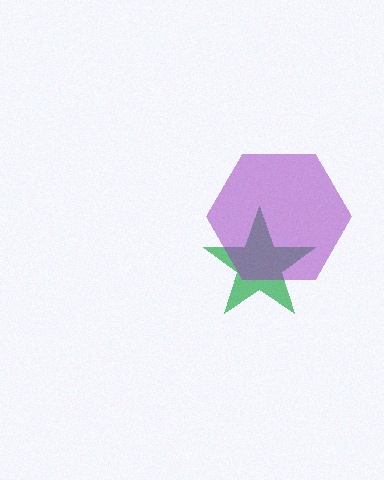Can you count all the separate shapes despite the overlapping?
Yes, there are 2 separate shapes.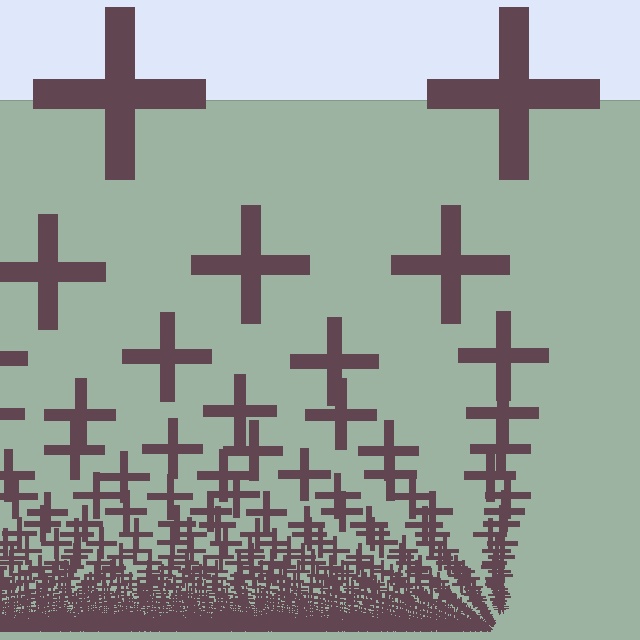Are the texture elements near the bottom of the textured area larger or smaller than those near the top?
Smaller. The gradient is inverted — elements near the bottom are smaller and denser.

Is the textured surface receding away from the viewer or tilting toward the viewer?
The surface appears to tilt toward the viewer. Texture elements get larger and sparser toward the top.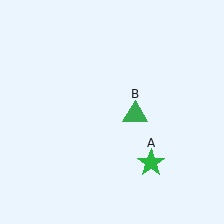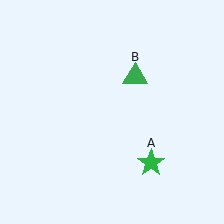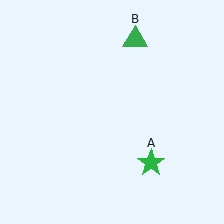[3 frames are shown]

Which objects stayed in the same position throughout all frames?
Green star (object A) remained stationary.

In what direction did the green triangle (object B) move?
The green triangle (object B) moved up.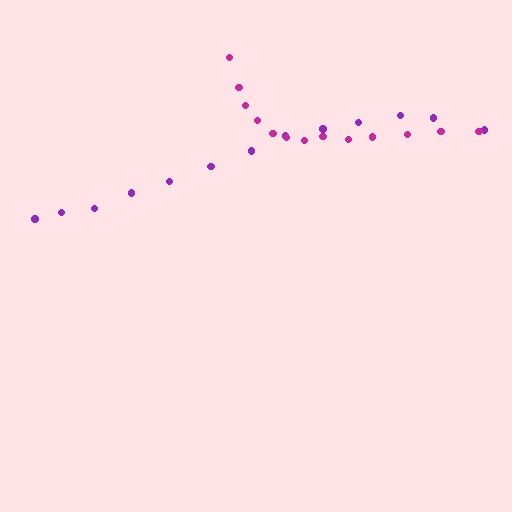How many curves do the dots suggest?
There are 2 distinct paths.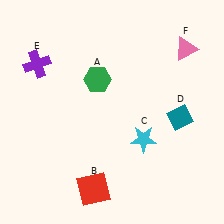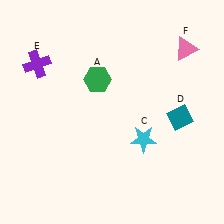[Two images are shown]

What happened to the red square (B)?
The red square (B) was removed in Image 2. It was in the bottom-left area of Image 1.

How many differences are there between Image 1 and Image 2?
There is 1 difference between the two images.